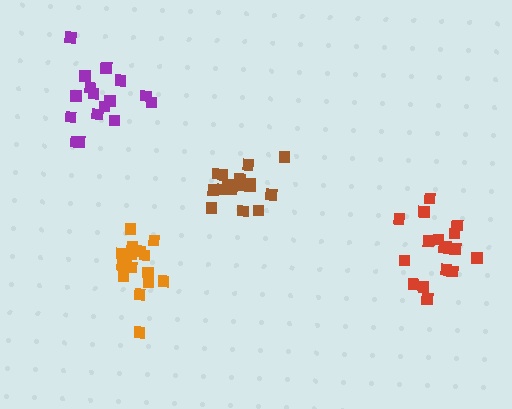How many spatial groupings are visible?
There are 4 spatial groupings.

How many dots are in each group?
Group 1: 16 dots, Group 2: 17 dots, Group 3: 16 dots, Group 4: 17 dots (66 total).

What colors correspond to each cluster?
The clusters are colored: purple, red, brown, orange.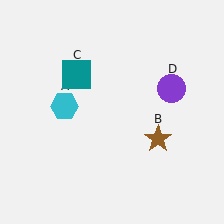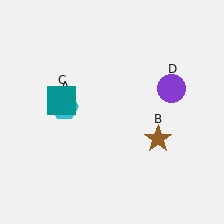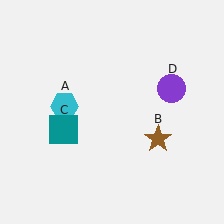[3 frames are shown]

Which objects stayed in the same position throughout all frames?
Cyan hexagon (object A) and brown star (object B) and purple circle (object D) remained stationary.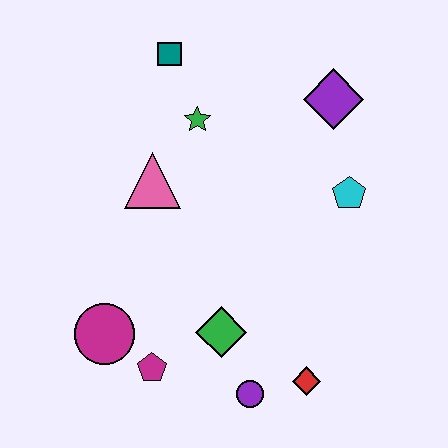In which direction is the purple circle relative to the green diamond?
The purple circle is below the green diamond.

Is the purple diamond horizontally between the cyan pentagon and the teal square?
Yes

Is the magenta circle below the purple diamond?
Yes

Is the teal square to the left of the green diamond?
Yes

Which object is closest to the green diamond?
The purple circle is closest to the green diamond.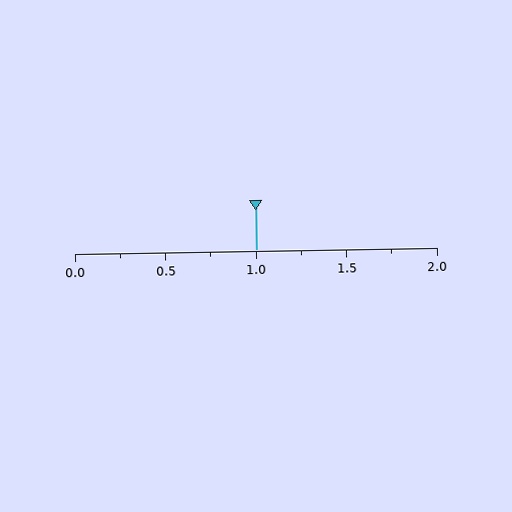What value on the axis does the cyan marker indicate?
The marker indicates approximately 1.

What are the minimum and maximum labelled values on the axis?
The axis runs from 0.0 to 2.0.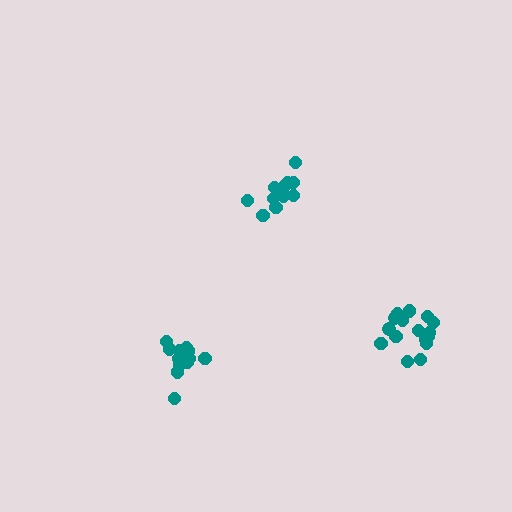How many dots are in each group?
Group 1: 13 dots, Group 2: 13 dots, Group 3: 16 dots (42 total).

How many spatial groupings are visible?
There are 3 spatial groupings.